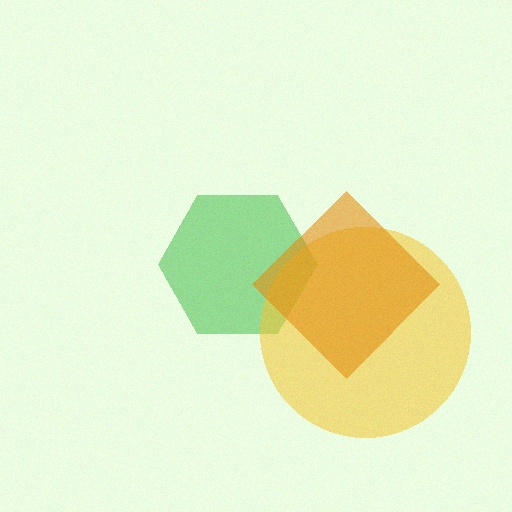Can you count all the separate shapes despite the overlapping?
Yes, there are 3 separate shapes.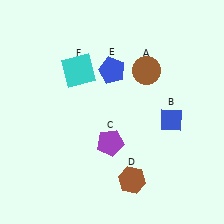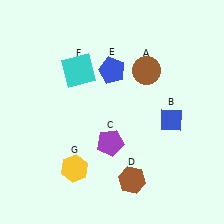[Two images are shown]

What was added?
A yellow hexagon (G) was added in Image 2.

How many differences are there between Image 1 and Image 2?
There is 1 difference between the two images.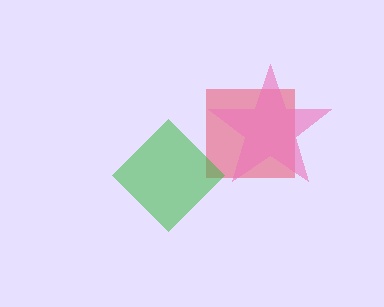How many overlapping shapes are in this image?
There are 3 overlapping shapes in the image.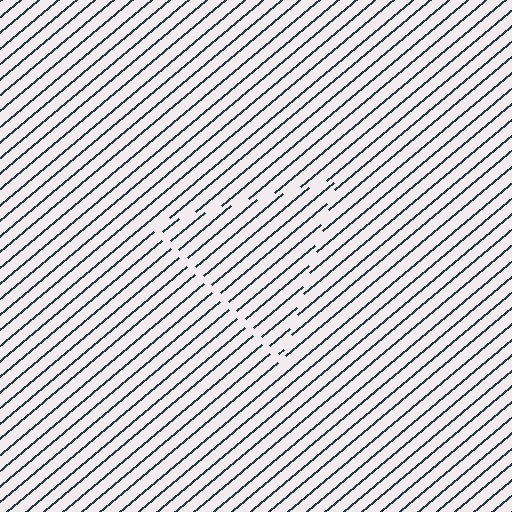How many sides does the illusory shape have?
3 sides — the line-ends trace a triangle.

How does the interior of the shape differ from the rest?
The interior of the shape contains the same grating, shifted by half a period — the contour is defined by the phase discontinuity where line-ends from the inner and outer gratings abut.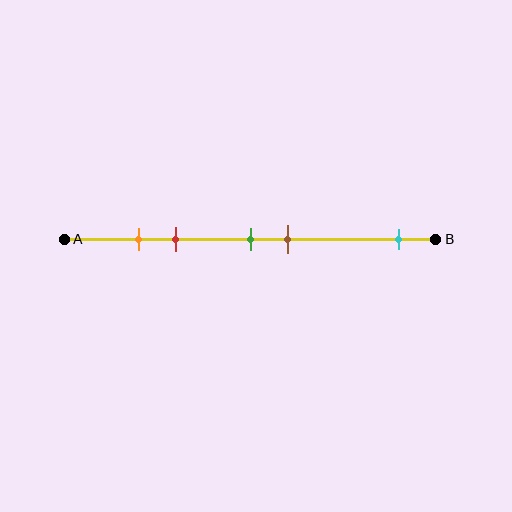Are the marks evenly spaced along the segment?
No, the marks are not evenly spaced.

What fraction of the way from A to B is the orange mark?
The orange mark is approximately 20% (0.2) of the way from A to B.